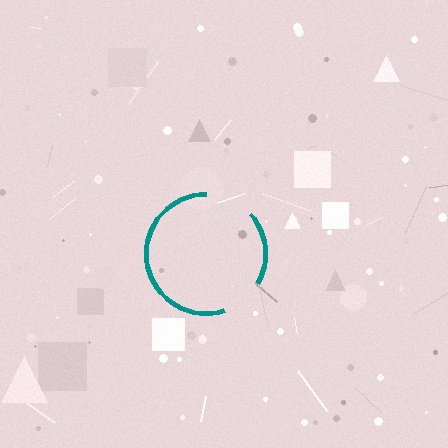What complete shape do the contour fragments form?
The contour fragments form a circle.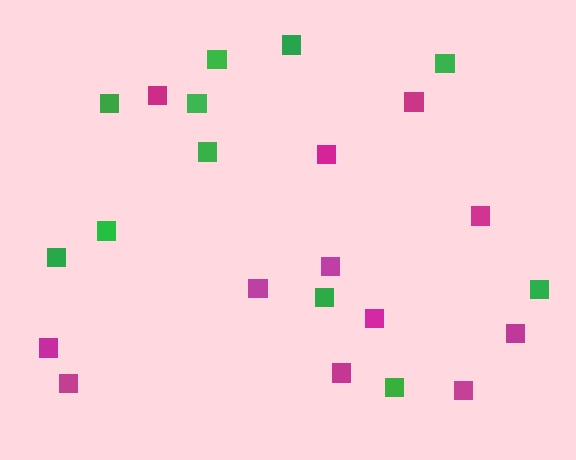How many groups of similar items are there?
There are 2 groups: one group of green squares (11) and one group of magenta squares (12).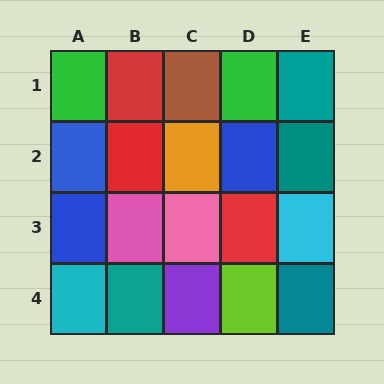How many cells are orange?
1 cell is orange.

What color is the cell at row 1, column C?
Brown.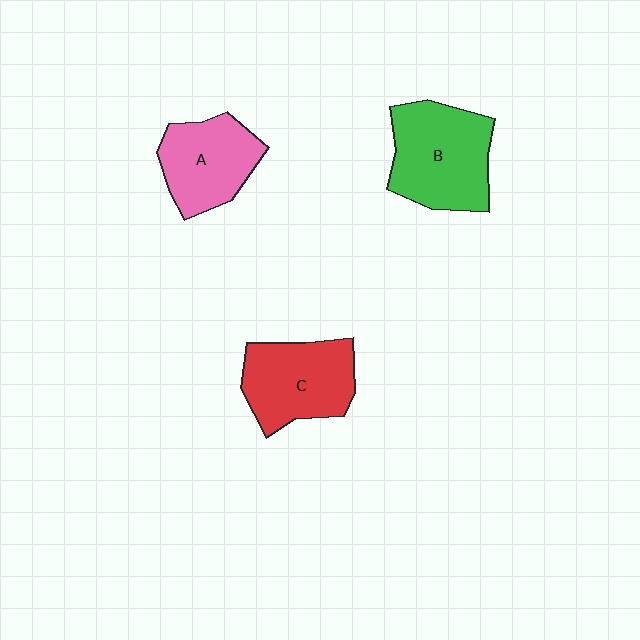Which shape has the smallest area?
Shape A (pink).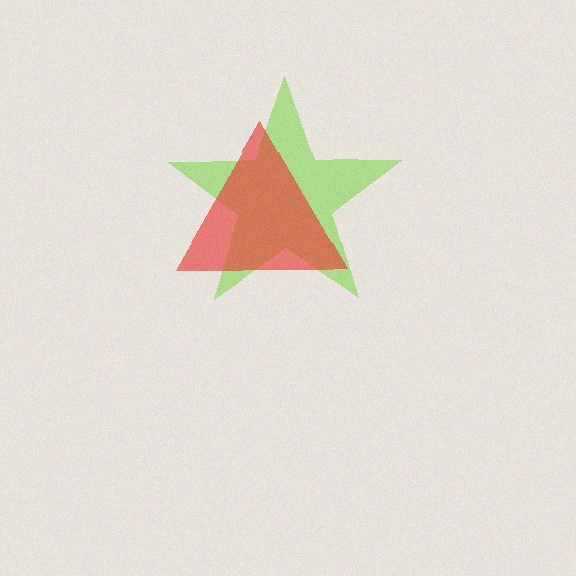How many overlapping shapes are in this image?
There are 2 overlapping shapes in the image.